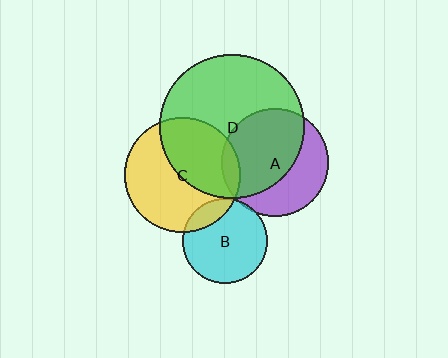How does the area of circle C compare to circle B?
Approximately 1.8 times.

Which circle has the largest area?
Circle D (green).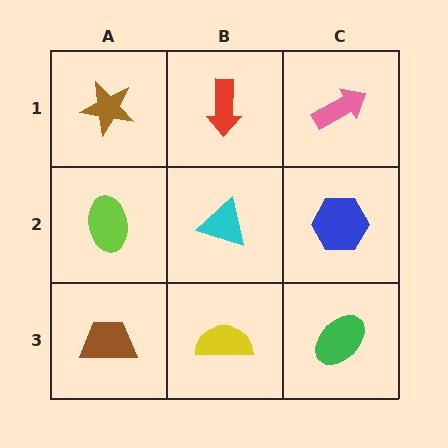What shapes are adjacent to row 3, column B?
A cyan triangle (row 2, column B), a brown trapezoid (row 3, column A), a green ellipse (row 3, column C).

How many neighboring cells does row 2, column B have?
4.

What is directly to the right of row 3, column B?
A green ellipse.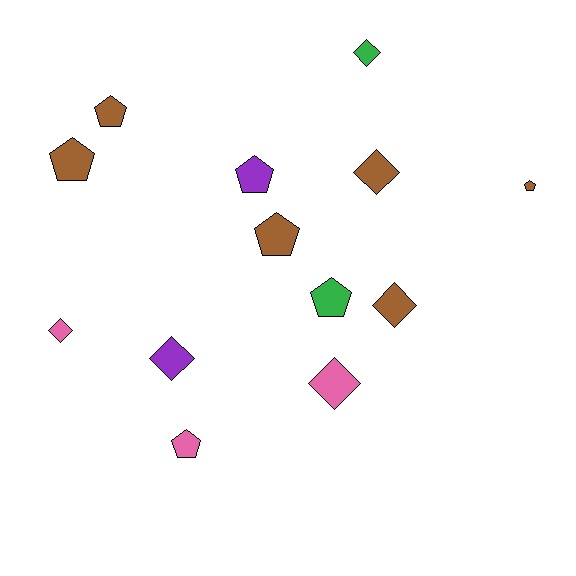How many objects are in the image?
There are 13 objects.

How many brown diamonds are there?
There are 2 brown diamonds.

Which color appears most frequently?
Brown, with 6 objects.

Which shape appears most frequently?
Pentagon, with 7 objects.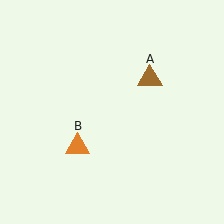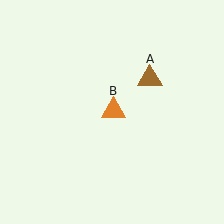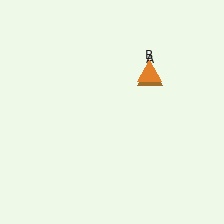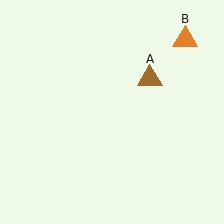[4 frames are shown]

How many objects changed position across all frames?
1 object changed position: orange triangle (object B).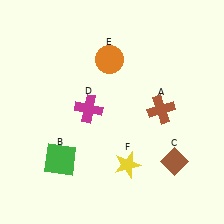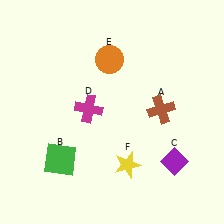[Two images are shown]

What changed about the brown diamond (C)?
In Image 1, C is brown. In Image 2, it changed to purple.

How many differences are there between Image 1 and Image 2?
There is 1 difference between the two images.